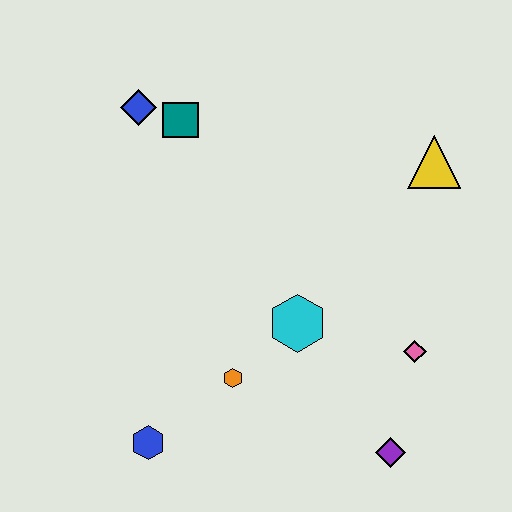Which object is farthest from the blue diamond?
The purple diamond is farthest from the blue diamond.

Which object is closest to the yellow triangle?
The pink diamond is closest to the yellow triangle.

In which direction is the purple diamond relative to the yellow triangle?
The purple diamond is below the yellow triangle.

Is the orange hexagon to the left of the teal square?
No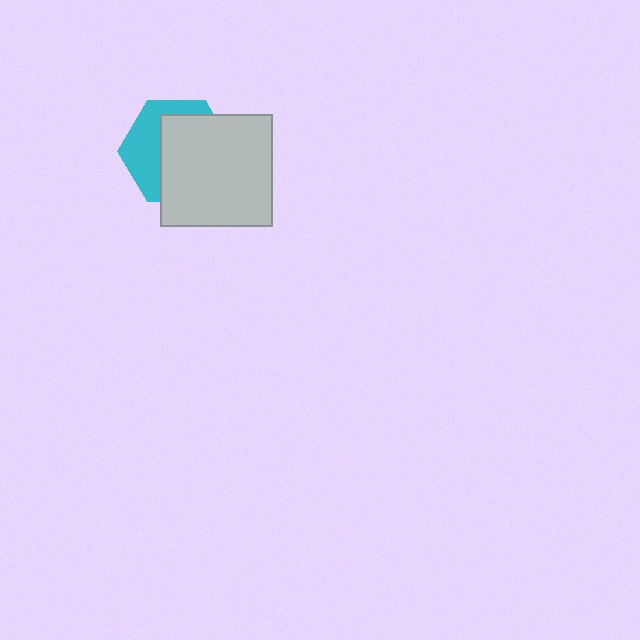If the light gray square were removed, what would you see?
You would see the complete cyan hexagon.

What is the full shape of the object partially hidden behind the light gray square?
The partially hidden object is a cyan hexagon.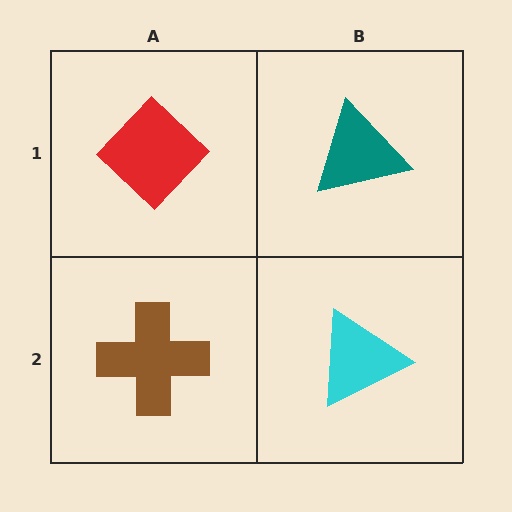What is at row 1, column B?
A teal triangle.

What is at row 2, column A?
A brown cross.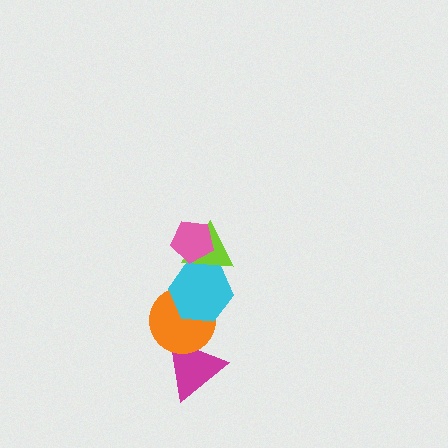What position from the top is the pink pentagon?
The pink pentagon is 1st from the top.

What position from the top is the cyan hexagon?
The cyan hexagon is 3rd from the top.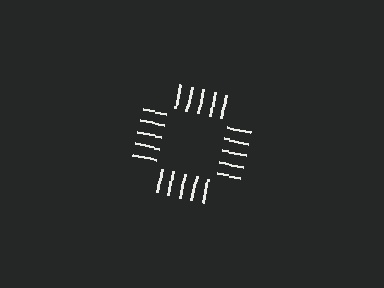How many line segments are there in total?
20 — 5 along each of the 4 edges.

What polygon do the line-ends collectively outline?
An illusory square — the line segments terminate on its edges but no continuous stroke is drawn.